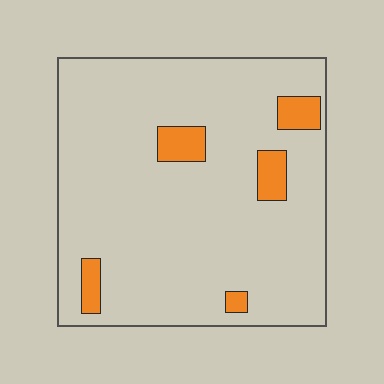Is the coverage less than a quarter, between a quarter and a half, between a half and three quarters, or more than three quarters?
Less than a quarter.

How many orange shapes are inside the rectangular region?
5.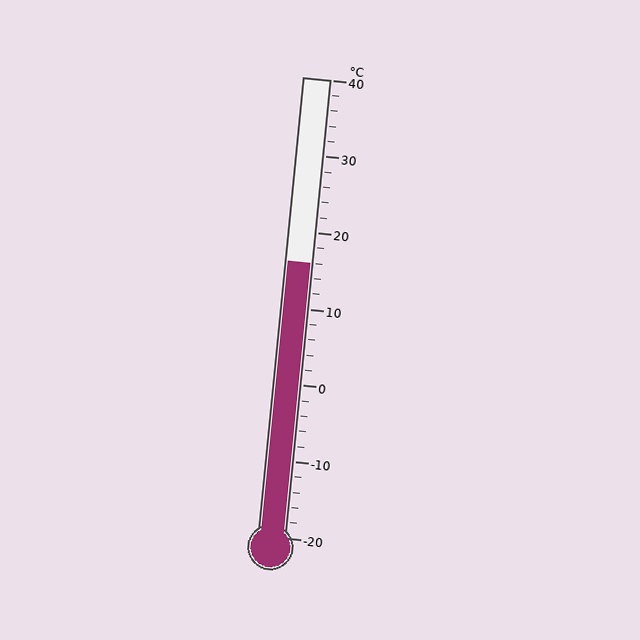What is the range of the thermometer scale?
The thermometer scale ranges from -20°C to 40°C.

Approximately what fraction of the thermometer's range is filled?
The thermometer is filled to approximately 60% of its range.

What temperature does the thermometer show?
The thermometer shows approximately 16°C.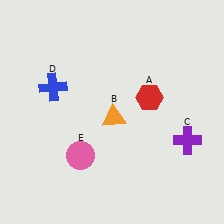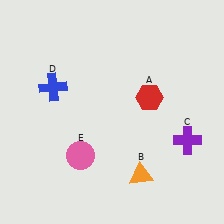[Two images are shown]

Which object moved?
The orange triangle (B) moved down.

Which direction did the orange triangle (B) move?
The orange triangle (B) moved down.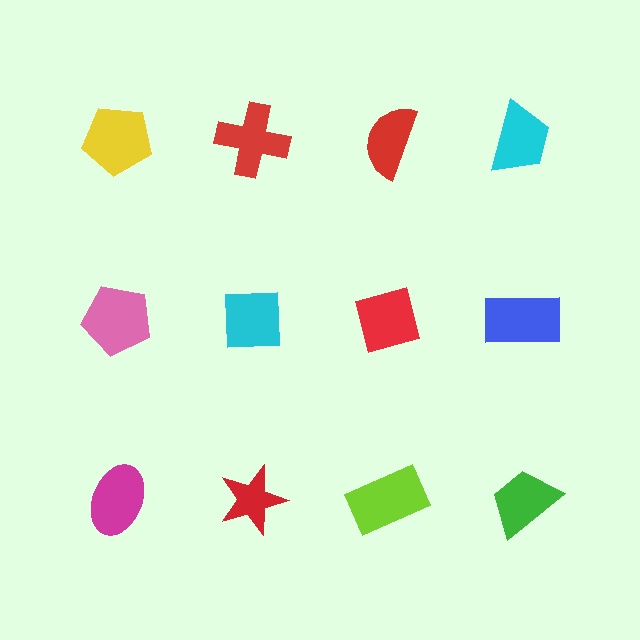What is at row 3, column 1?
A magenta ellipse.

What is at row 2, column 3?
A red square.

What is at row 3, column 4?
A green trapezoid.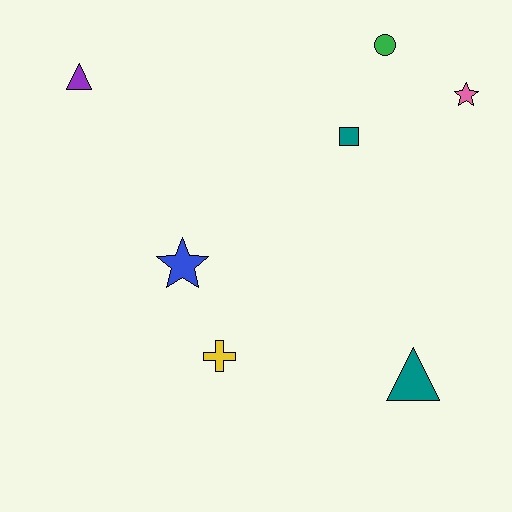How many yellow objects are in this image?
There is 1 yellow object.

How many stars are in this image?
There are 2 stars.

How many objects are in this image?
There are 7 objects.